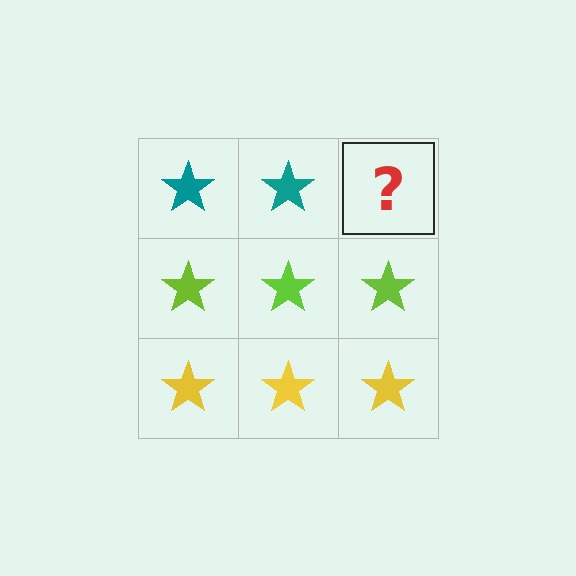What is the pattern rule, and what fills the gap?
The rule is that each row has a consistent color. The gap should be filled with a teal star.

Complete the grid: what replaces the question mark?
The question mark should be replaced with a teal star.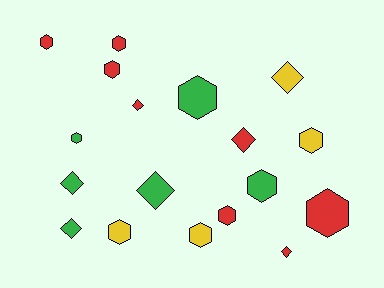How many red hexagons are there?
There are 5 red hexagons.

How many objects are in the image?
There are 18 objects.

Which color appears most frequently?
Red, with 8 objects.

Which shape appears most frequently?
Hexagon, with 11 objects.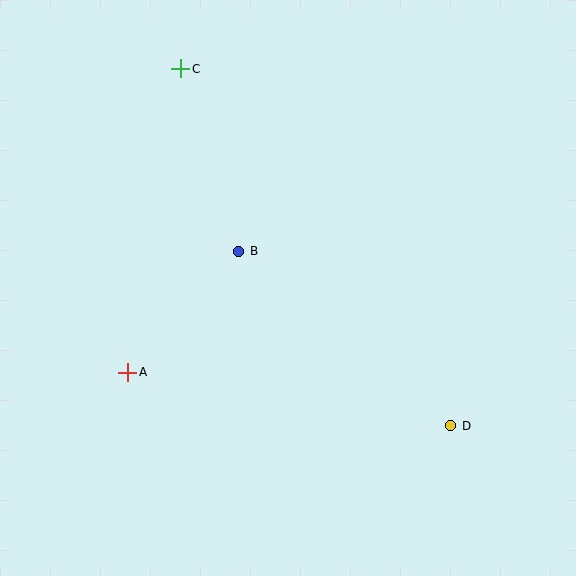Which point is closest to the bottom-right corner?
Point D is closest to the bottom-right corner.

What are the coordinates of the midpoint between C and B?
The midpoint between C and B is at (210, 160).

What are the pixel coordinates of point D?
Point D is at (451, 426).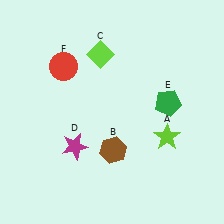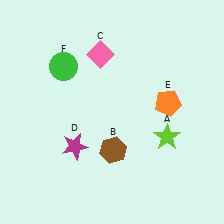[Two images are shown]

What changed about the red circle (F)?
In Image 1, F is red. In Image 2, it changed to green.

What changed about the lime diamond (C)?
In Image 1, C is lime. In Image 2, it changed to pink.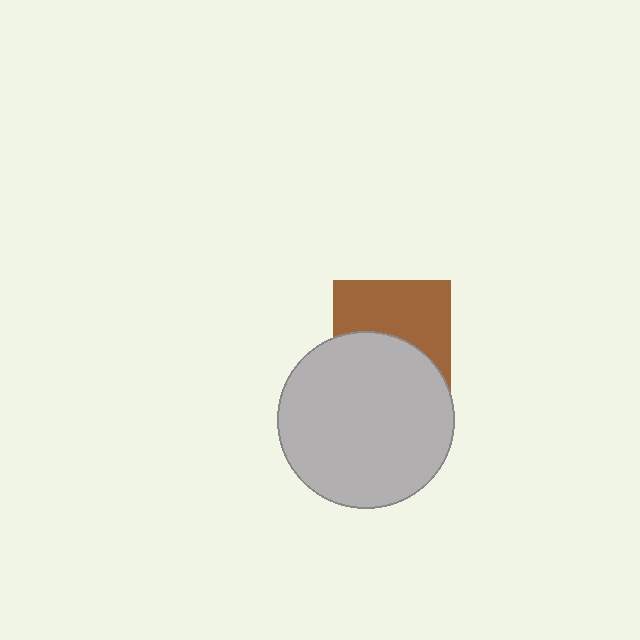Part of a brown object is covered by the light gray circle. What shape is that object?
It is a square.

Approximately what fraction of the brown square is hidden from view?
Roughly 45% of the brown square is hidden behind the light gray circle.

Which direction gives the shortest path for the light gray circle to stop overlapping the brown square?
Moving down gives the shortest separation.